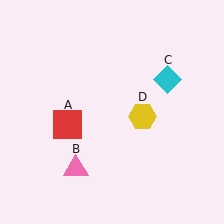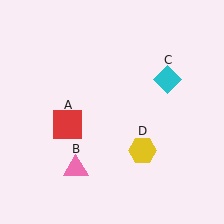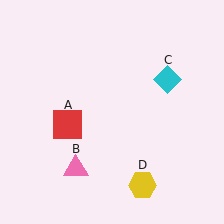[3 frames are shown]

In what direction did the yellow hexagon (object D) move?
The yellow hexagon (object D) moved down.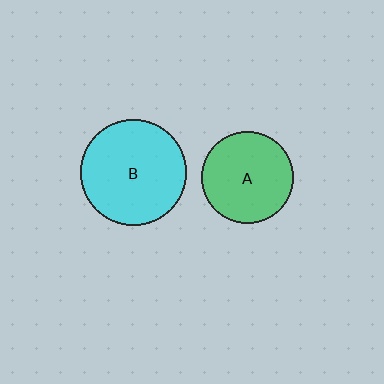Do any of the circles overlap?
No, none of the circles overlap.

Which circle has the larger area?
Circle B (cyan).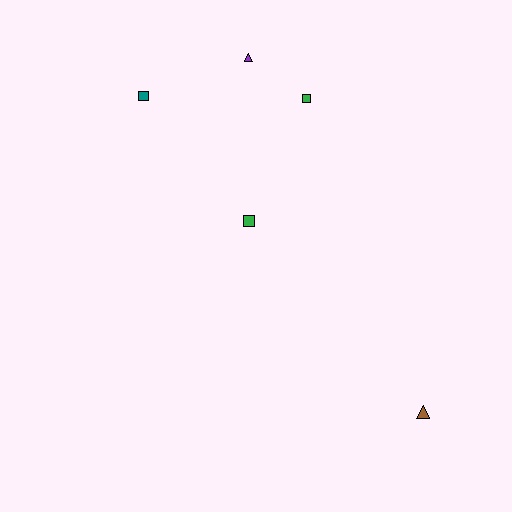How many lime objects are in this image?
There are no lime objects.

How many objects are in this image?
There are 5 objects.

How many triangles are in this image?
There are 2 triangles.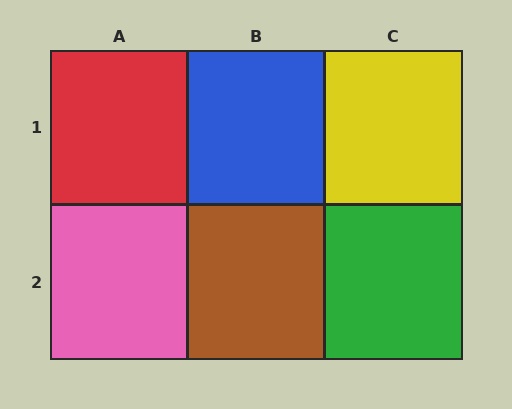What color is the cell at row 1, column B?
Blue.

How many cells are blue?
1 cell is blue.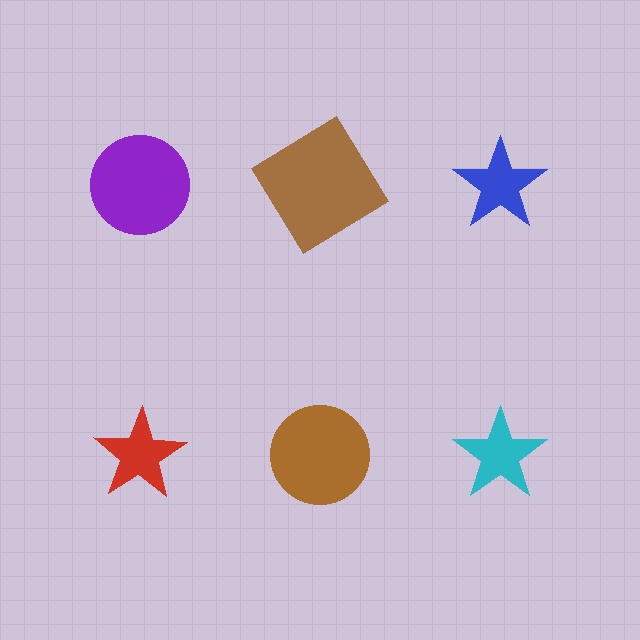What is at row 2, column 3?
A cyan star.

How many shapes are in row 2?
3 shapes.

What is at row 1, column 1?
A purple circle.